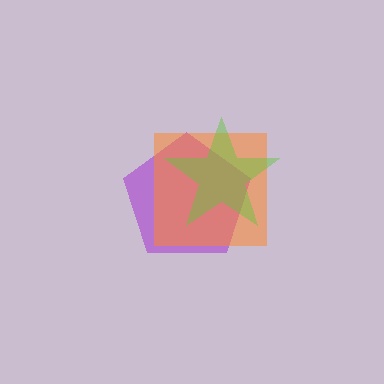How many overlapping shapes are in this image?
There are 3 overlapping shapes in the image.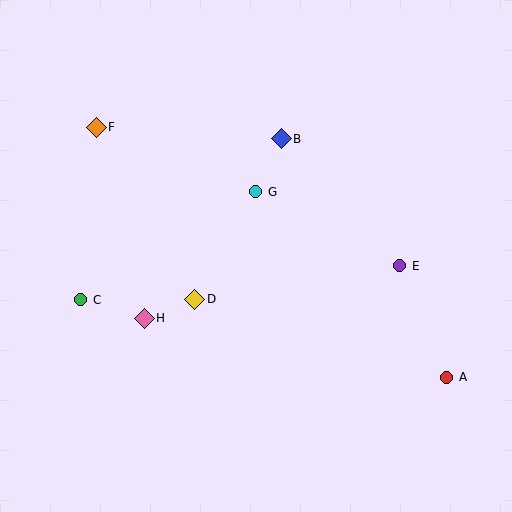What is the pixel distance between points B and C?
The distance between B and C is 257 pixels.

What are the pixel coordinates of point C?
Point C is at (81, 300).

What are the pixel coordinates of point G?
Point G is at (256, 192).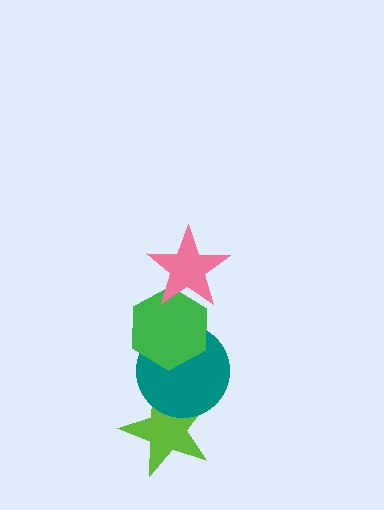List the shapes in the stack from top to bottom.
From top to bottom: the pink star, the green hexagon, the teal circle, the lime star.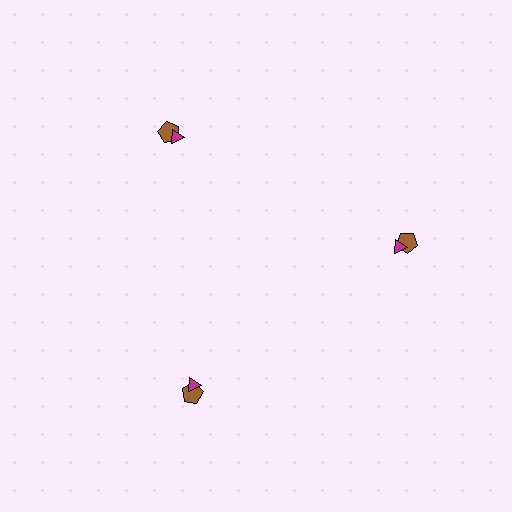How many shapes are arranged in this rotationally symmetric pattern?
There are 6 shapes, arranged in 3 groups of 2.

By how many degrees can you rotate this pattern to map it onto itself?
The pattern maps onto itself every 120 degrees of rotation.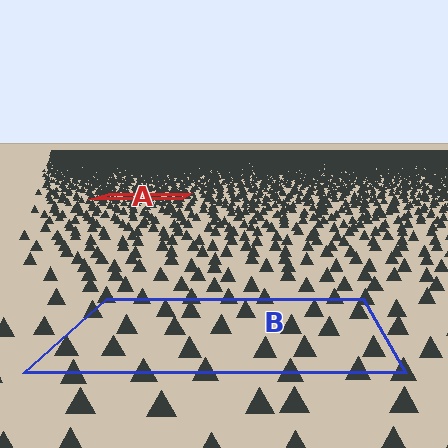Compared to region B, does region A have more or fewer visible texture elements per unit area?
Region A has more texture elements per unit area — they are packed more densely because it is farther away.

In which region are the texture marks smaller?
The texture marks are smaller in region A, because it is farther away.